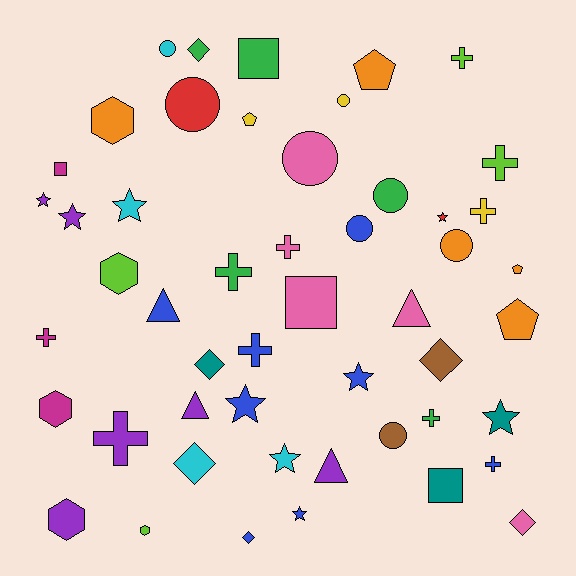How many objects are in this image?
There are 50 objects.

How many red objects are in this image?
There are 2 red objects.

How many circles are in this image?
There are 8 circles.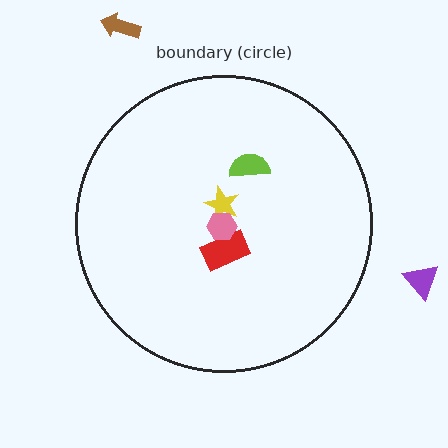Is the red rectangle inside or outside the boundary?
Inside.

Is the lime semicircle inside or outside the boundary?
Inside.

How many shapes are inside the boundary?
4 inside, 2 outside.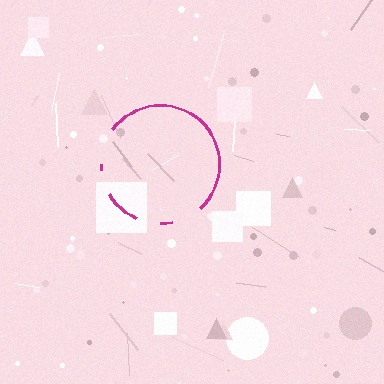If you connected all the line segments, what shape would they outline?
They would outline a circle.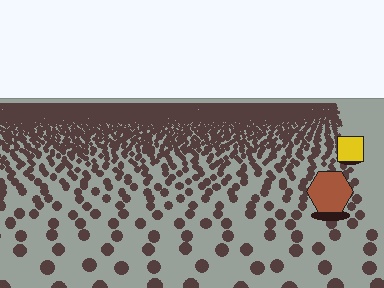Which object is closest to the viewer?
The brown hexagon is closest. The texture marks near it are larger and more spread out.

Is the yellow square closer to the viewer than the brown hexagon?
No. The brown hexagon is closer — you can tell from the texture gradient: the ground texture is coarser near it.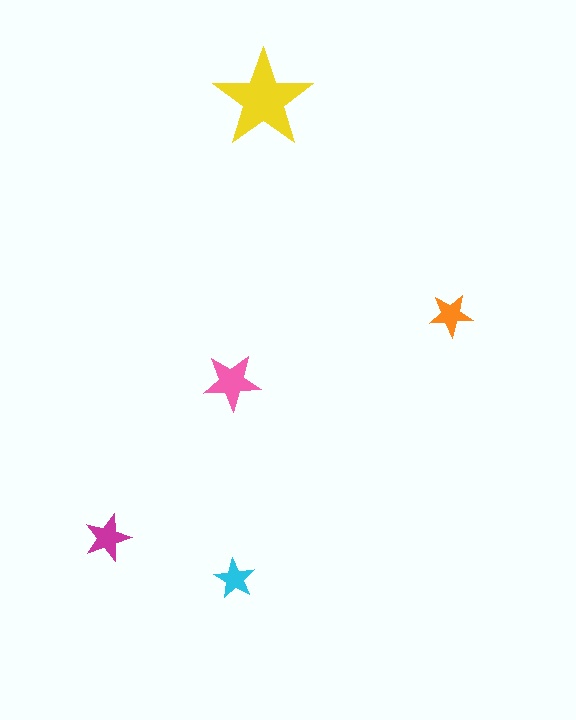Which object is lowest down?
The cyan star is bottommost.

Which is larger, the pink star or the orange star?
The pink one.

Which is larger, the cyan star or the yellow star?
The yellow one.